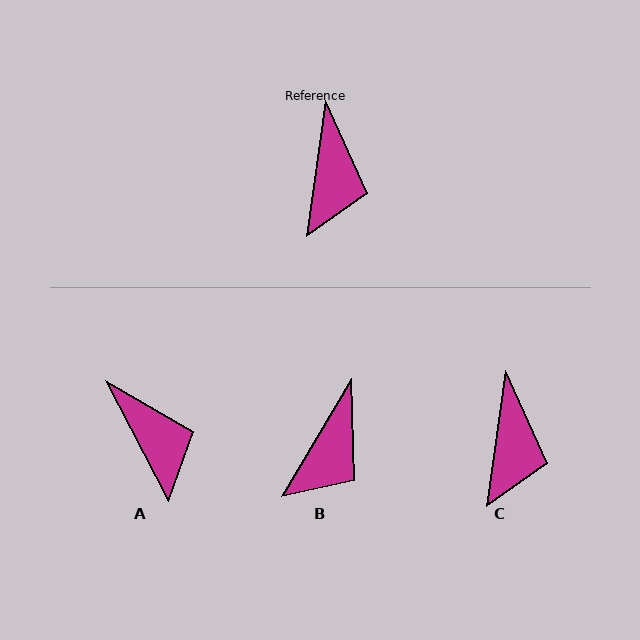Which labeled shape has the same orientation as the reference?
C.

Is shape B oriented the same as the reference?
No, it is off by about 23 degrees.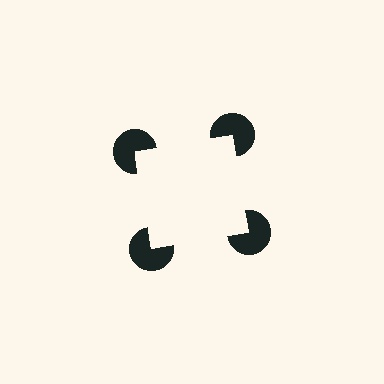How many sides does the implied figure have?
4 sides.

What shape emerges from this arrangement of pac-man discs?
An illusory square — its edges are inferred from the aligned wedge cuts in the pac-man discs, not physically drawn.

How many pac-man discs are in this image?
There are 4 — one at each vertex of the illusory square.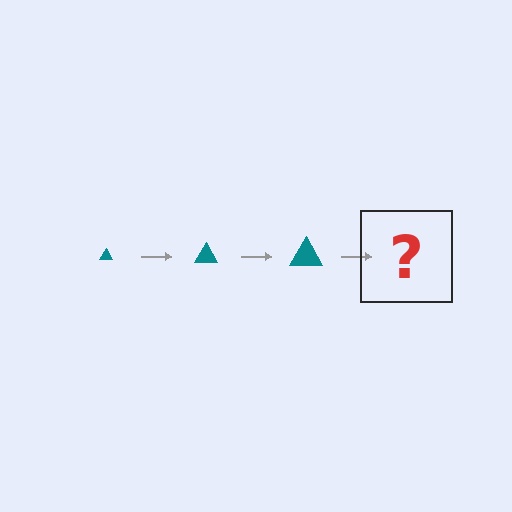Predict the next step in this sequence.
The next step is a teal triangle, larger than the previous one.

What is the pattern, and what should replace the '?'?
The pattern is that the triangle gets progressively larger each step. The '?' should be a teal triangle, larger than the previous one.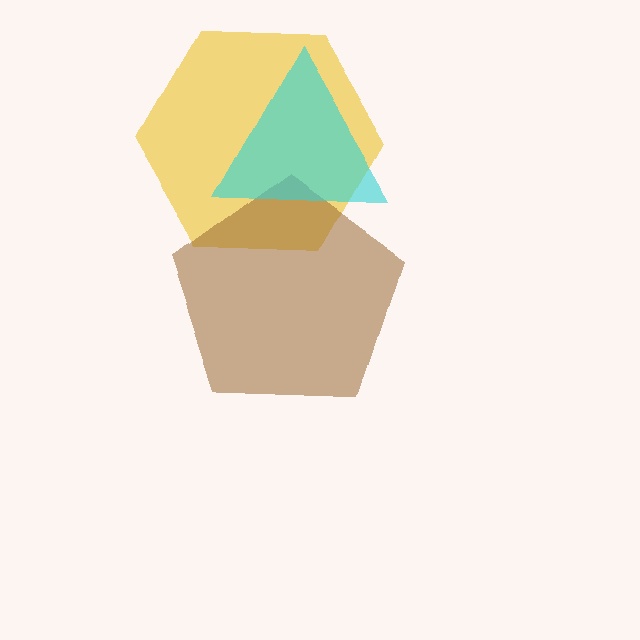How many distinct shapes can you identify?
There are 3 distinct shapes: a yellow hexagon, a brown pentagon, a cyan triangle.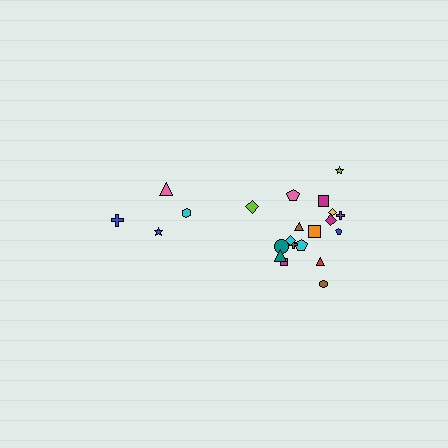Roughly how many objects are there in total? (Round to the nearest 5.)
Roughly 20 objects in total.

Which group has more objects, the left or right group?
The right group.